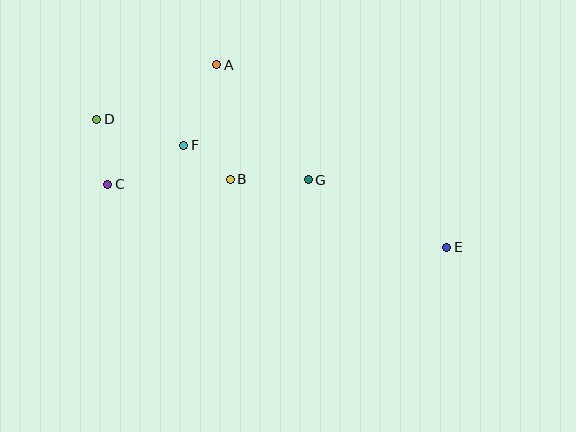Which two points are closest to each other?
Points B and F are closest to each other.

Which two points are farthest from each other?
Points D and E are farthest from each other.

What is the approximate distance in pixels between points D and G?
The distance between D and G is approximately 220 pixels.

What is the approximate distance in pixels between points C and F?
The distance between C and F is approximately 86 pixels.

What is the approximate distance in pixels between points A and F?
The distance between A and F is approximately 87 pixels.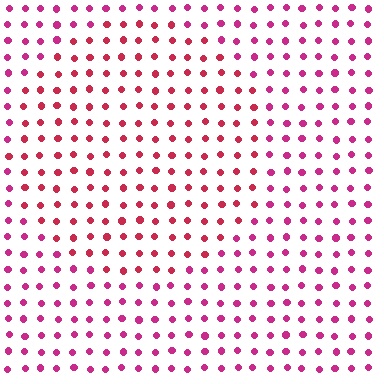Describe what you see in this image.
The image is filled with small magenta elements in a uniform arrangement. A circle-shaped region is visible where the elements are tinted to a slightly different hue, forming a subtle color boundary.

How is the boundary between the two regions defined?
The boundary is defined purely by a slight shift in hue (about 24 degrees). Spacing, size, and orientation are identical on both sides.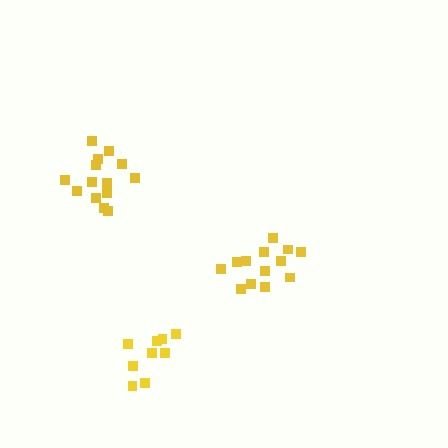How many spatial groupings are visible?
There are 3 spatial groupings.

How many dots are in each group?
Group 1: 14 dots, Group 2: 9 dots, Group 3: 13 dots (36 total).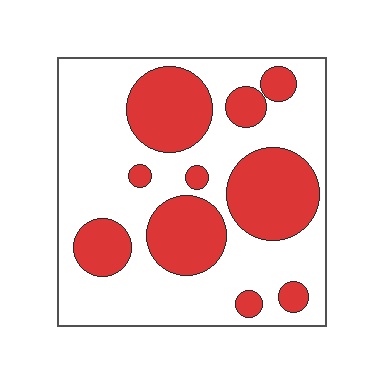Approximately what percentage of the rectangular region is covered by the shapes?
Approximately 35%.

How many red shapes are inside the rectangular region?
10.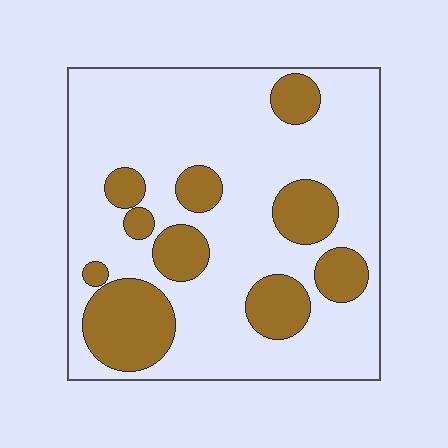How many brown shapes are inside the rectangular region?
10.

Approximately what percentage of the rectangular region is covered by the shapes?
Approximately 25%.